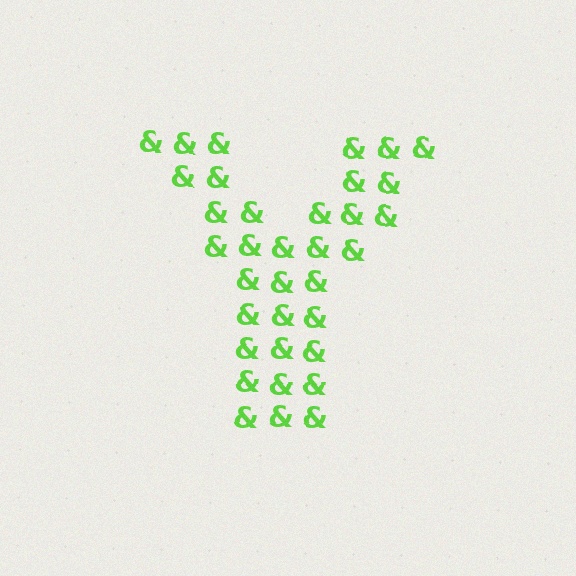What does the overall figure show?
The overall figure shows the letter Y.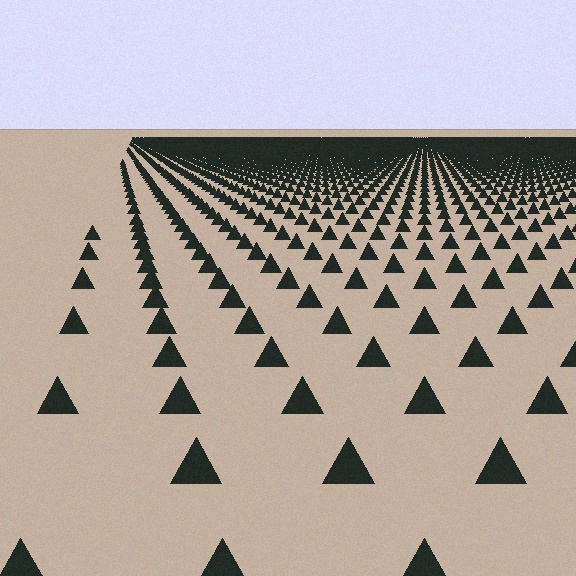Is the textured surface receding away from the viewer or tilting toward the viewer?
The surface is receding away from the viewer. Texture elements get smaller and denser toward the top.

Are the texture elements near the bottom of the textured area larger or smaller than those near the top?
Larger. Near the bottom, elements are closer to the viewer and appear at a bigger on-screen size.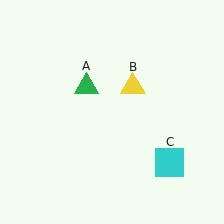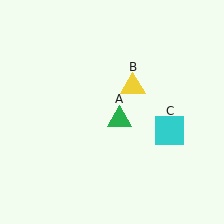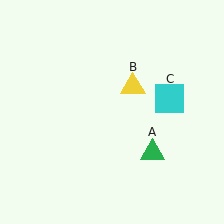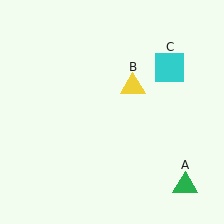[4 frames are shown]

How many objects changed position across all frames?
2 objects changed position: green triangle (object A), cyan square (object C).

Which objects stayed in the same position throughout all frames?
Yellow triangle (object B) remained stationary.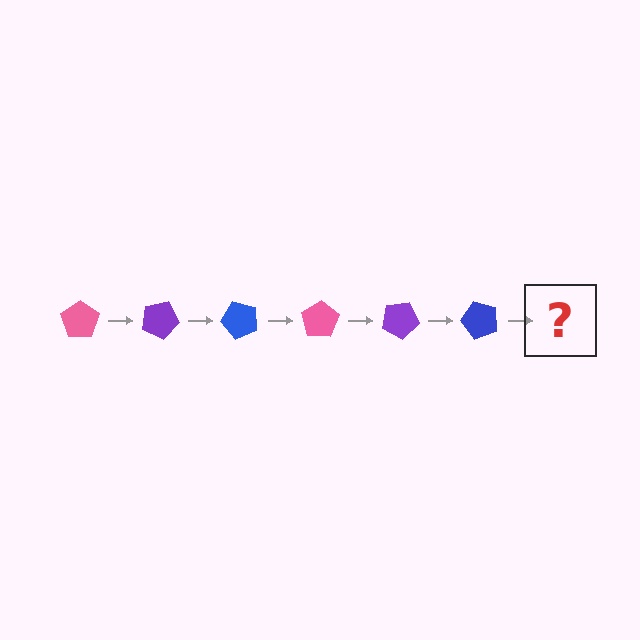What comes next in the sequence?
The next element should be a pink pentagon, rotated 150 degrees from the start.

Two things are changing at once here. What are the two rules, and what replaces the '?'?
The two rules are that it rotates 25 degrees each step and the color cycles through pink, purple, and blue. The '?' should be a pink pentagon, rotated 150 degrees from the start.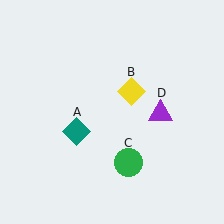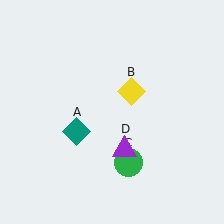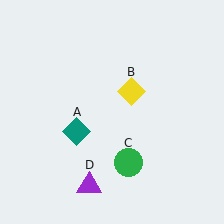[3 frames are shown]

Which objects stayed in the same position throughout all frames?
Teal diamond (object A) and yellow diamond (object B) and green circle (object C) remained stationary.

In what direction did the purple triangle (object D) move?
The purple triangle (object D) moved down and to the left.